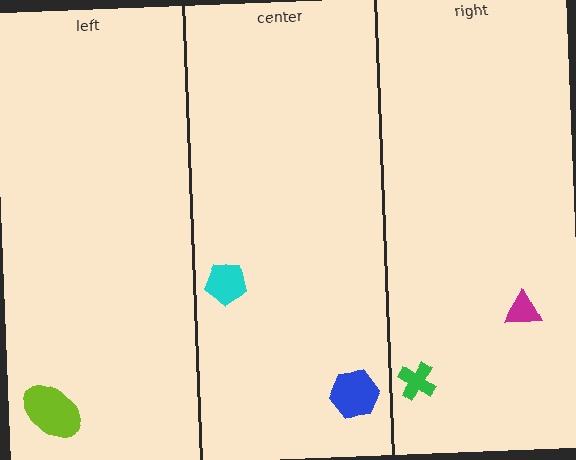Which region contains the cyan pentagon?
The center region.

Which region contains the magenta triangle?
The right region.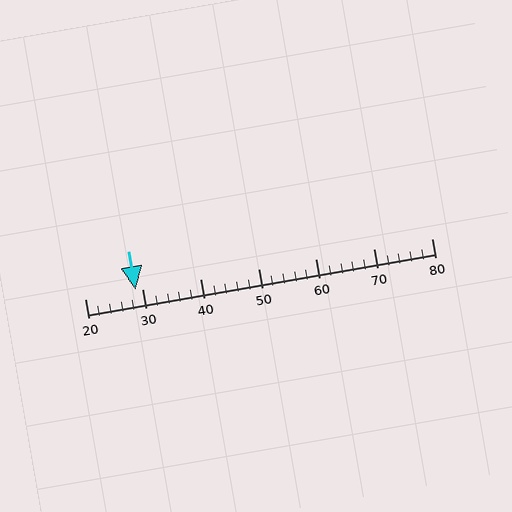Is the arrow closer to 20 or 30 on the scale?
The arrow is closer to 30.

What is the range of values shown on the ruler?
The ruler shows values from 20 to 80.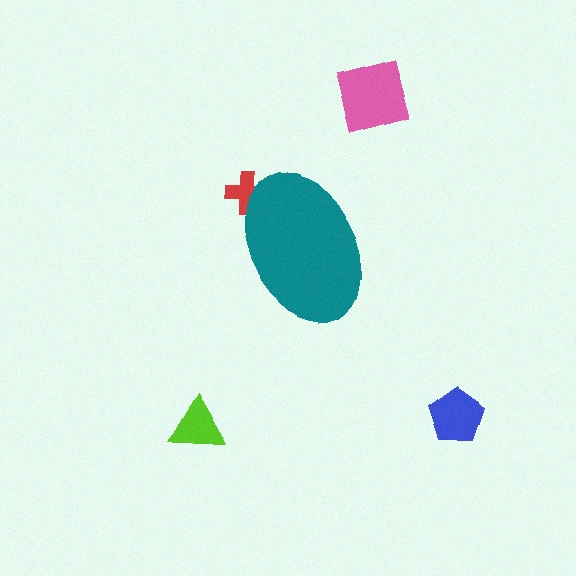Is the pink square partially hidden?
No, the pink square is fully visible.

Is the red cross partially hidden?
Yes, the red cross is partially hidden behind the teal ellipse.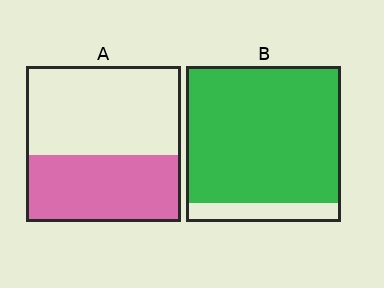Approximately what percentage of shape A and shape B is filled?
A is approximately 45% and B is approximately 90%.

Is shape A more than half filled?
No.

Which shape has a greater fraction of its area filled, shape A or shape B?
Shape B.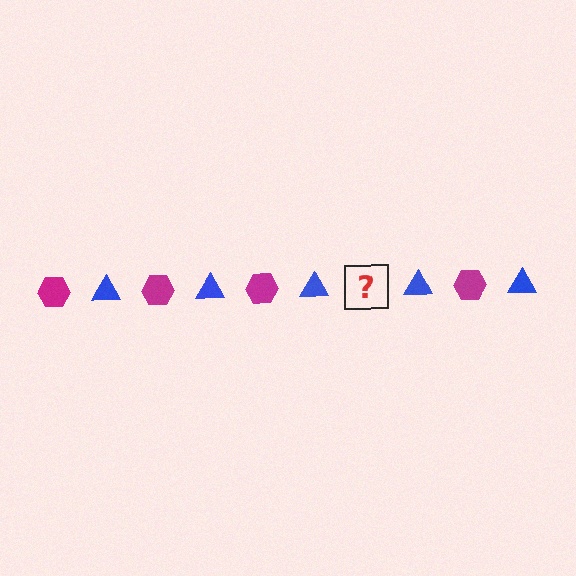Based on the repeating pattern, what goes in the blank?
The blank should be a magenta hexagon.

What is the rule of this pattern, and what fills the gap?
The rule is that the pattern alternates between magenta hexagon and blue triangle. The gap should be filled with a magenta hexagon.